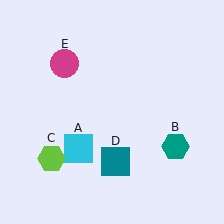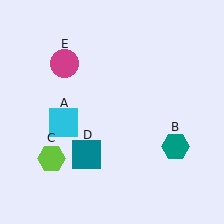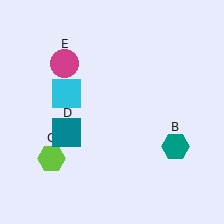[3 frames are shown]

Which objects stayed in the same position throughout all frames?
Teal hexagon (object B) and lime hexagon (object C) and magenta circle (object E) remained stationary.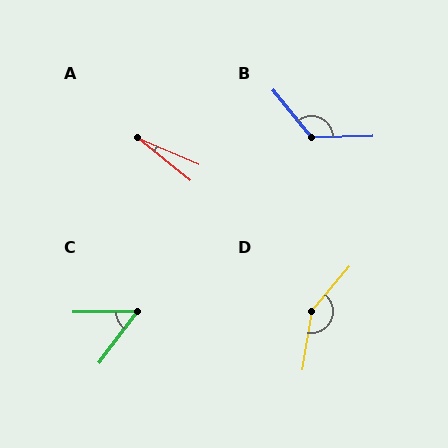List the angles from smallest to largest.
A (15°), C (53°), B (128°), D (149°).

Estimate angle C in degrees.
Approximately 53 degrees.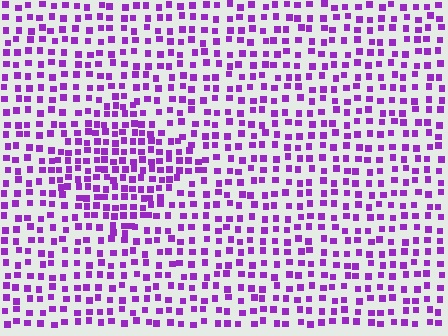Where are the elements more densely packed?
The elements are more densely packed inside the diamond boundary.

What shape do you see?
I see a diamond.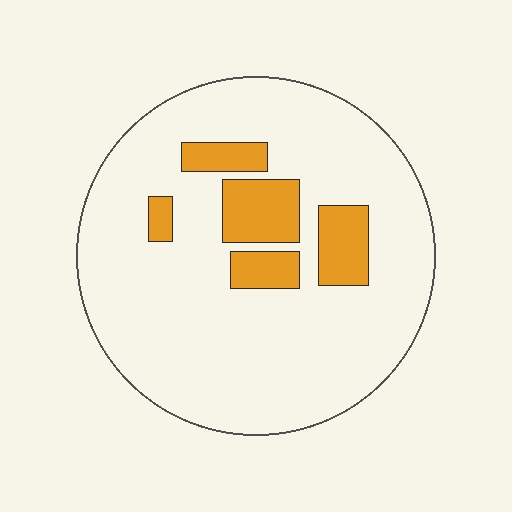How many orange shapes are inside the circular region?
5.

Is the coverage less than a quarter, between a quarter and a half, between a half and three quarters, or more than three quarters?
Less than a quarter.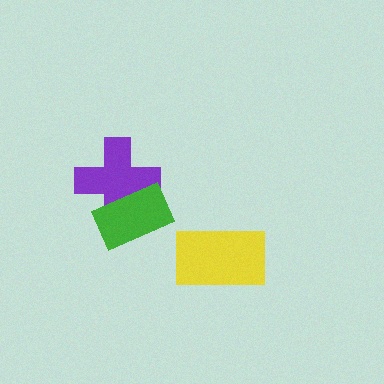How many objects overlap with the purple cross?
1 object overlaps with the purple cross.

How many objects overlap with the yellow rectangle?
0 objects overlap with the yellow rectangle.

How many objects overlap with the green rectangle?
1 object overlaps with the green rectangle.